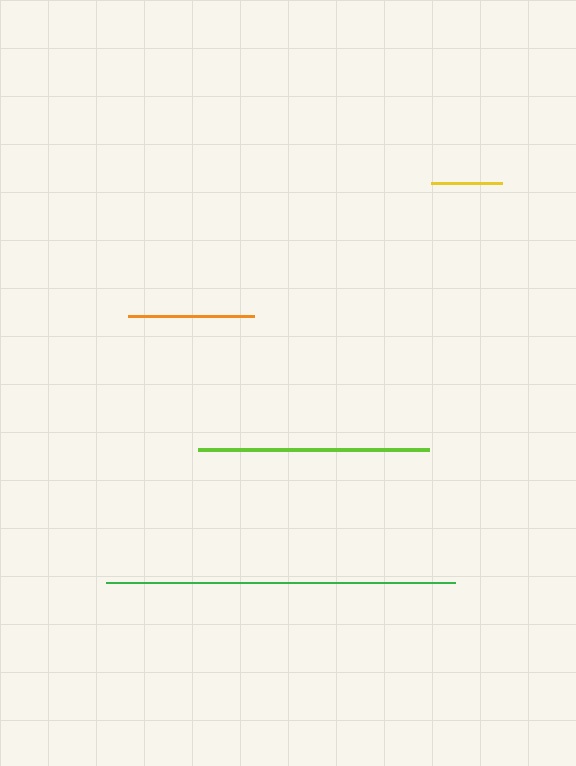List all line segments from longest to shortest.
From longest to shortest: green, lime, orange, yellow.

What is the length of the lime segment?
The lime segment is approximately 231 pixels long.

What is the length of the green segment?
The green segment is approximately 349 pixels long.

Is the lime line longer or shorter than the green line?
The green line is longer than the lime line.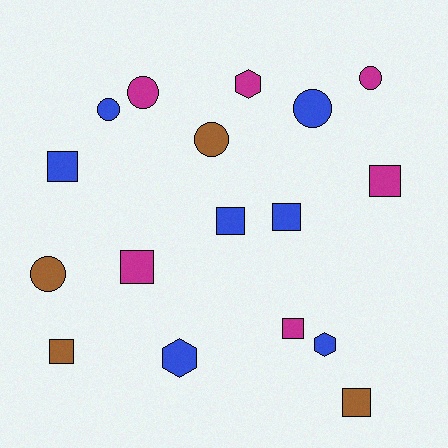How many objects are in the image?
There are 17 objects.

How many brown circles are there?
There are 2 brown circles.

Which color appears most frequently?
Blue, with 7 objects.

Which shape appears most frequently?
Square, with 8 objects.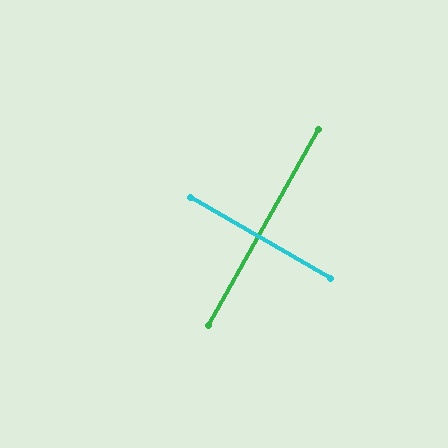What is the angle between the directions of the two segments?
Approximately 89 degrees.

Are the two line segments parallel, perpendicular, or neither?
Perpendicular — they meet at approximately 89°.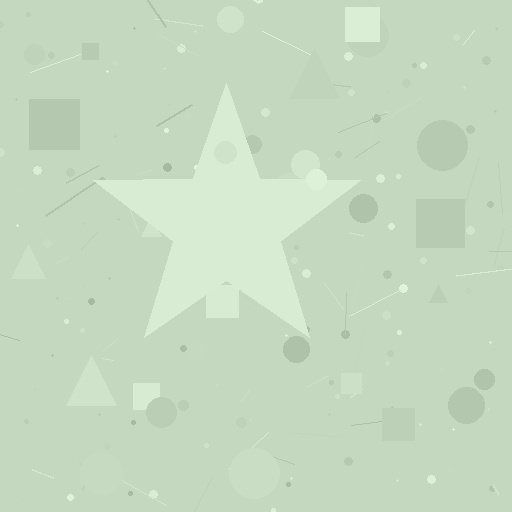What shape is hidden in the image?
A star is hidden in the image.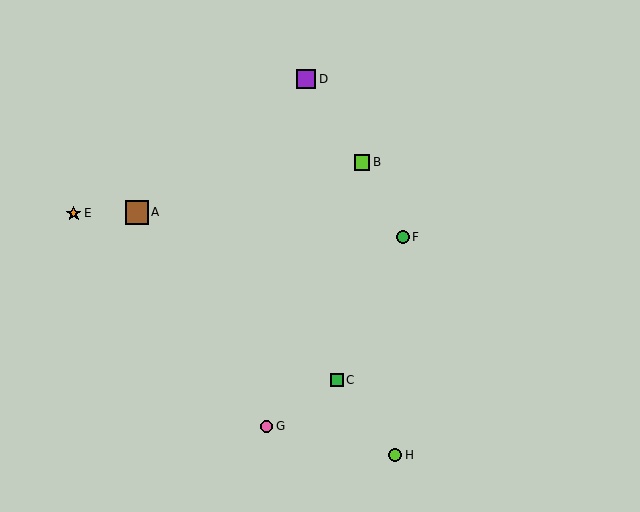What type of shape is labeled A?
Shape A is a brown square.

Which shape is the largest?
The brown square (labeled A) is the largest.